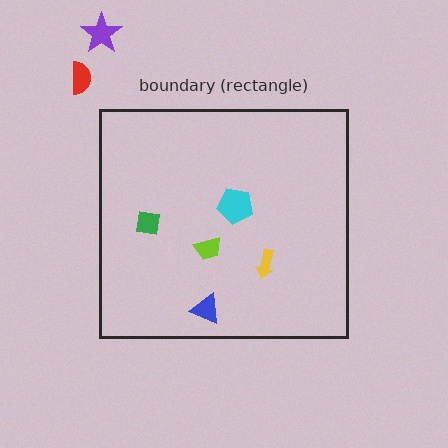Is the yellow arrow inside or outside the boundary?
Inside.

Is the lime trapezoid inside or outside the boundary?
Inside.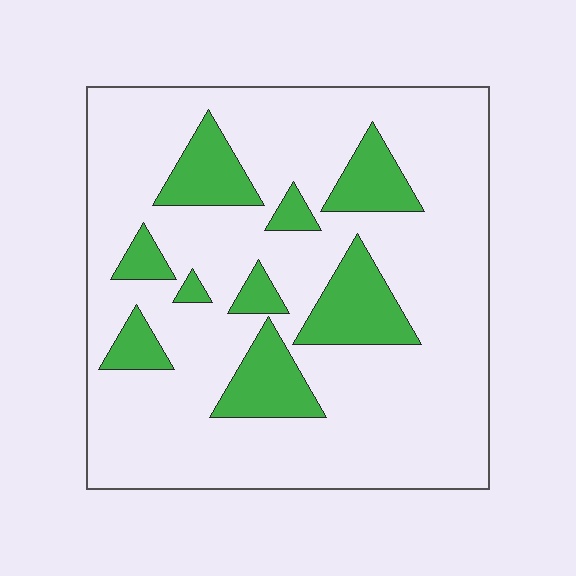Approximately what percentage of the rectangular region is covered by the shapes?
Approximately 20%.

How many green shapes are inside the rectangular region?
9.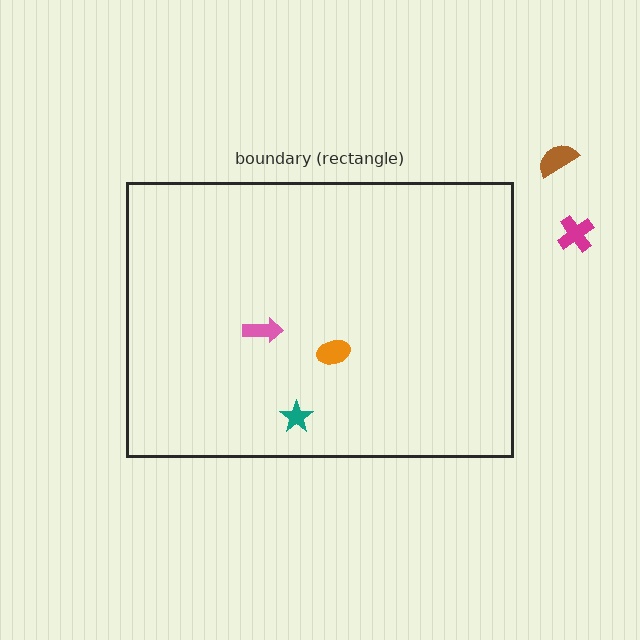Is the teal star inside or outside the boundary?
Inside.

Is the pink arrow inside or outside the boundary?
Inside.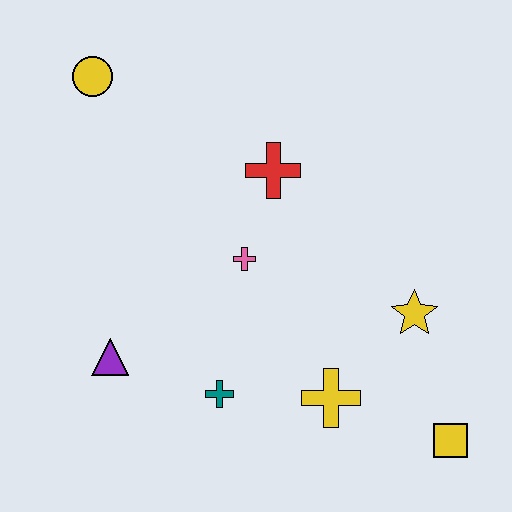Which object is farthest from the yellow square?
The yellow circle is farthest from the yellow square.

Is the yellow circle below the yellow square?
No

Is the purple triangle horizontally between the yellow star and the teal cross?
No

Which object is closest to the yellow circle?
The red cross is closest to the yellow circle.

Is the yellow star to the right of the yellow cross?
Yes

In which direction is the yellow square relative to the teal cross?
The yellow square is to the right of the teal cross.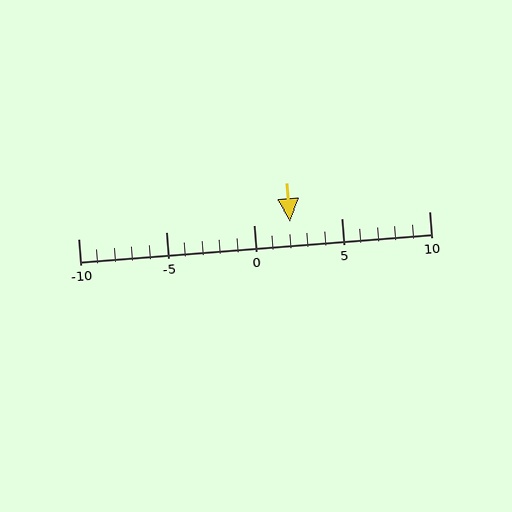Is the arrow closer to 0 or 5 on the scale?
The arrow is closer to 0.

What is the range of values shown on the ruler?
The ruler shows values from -10 to 10.